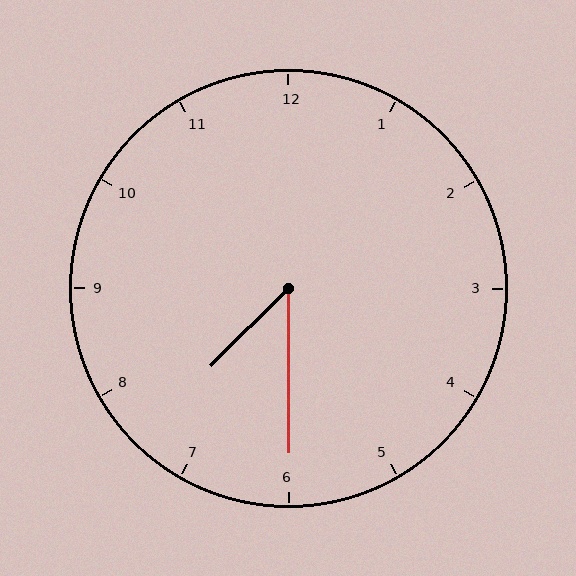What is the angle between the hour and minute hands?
Approximately 45 degrees.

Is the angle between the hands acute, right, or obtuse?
It is acute.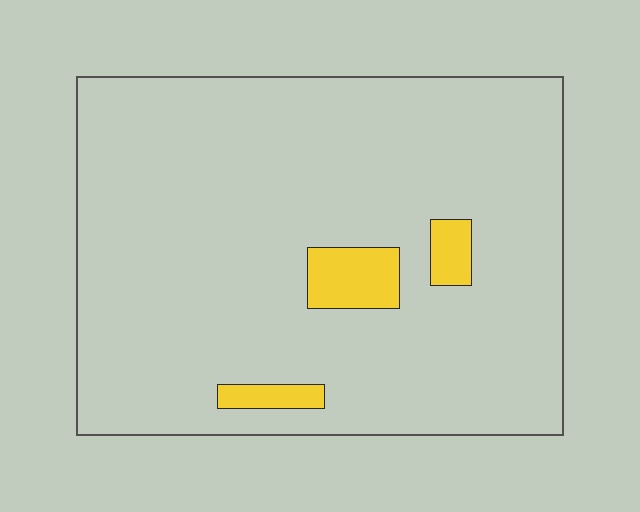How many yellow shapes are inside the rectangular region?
3.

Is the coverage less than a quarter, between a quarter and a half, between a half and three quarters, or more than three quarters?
Less than a quarter.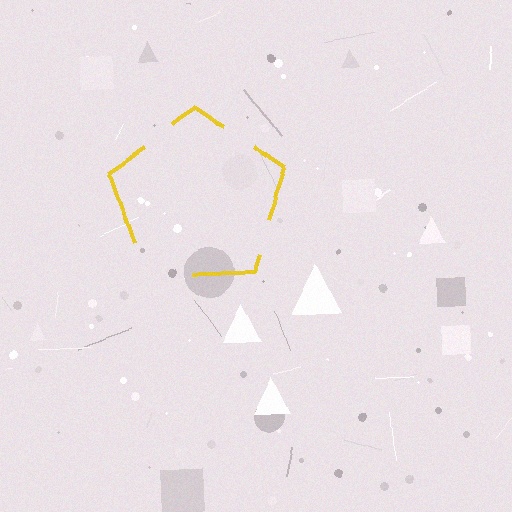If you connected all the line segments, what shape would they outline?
They would outline a pentagon.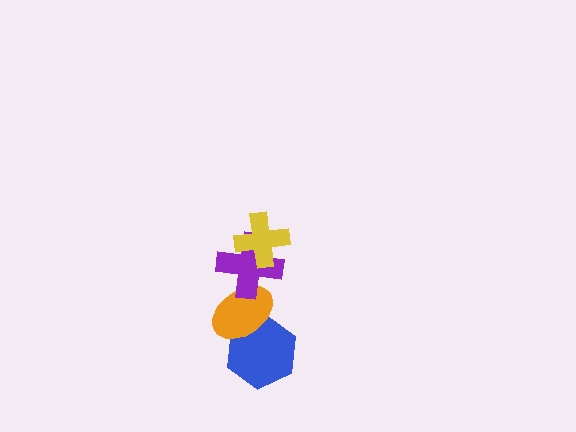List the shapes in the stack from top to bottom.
From top to bottom: the yellow cross, the purple cross, the orange ellipse, the blue hexagon.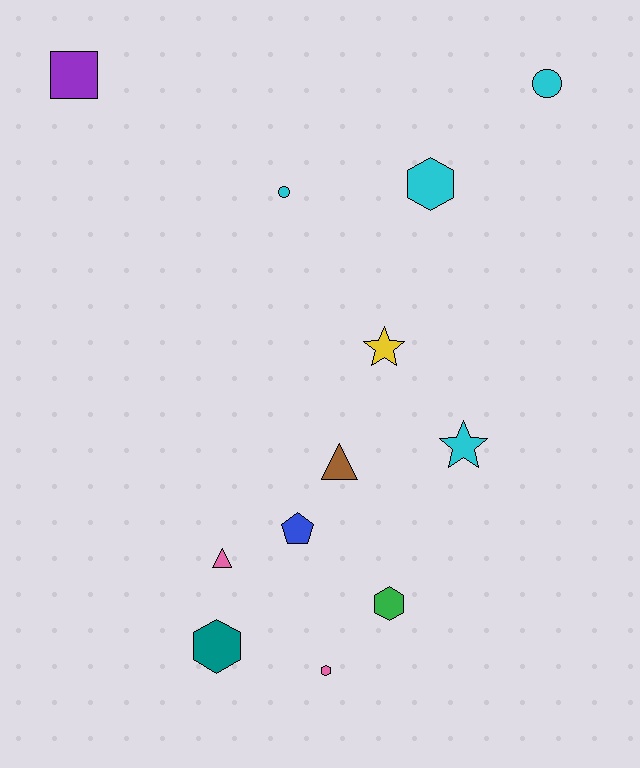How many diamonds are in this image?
There are no diamonds.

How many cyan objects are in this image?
There are 4 cyan objects.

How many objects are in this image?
There are 12 objects.